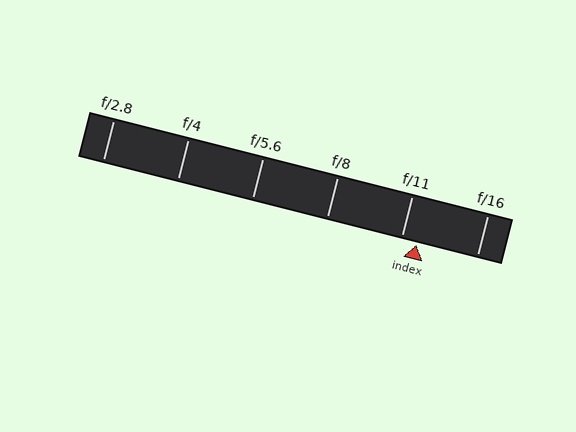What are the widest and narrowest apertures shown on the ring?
The widest aperture shown is f/2.8 and the narrowest is f/16.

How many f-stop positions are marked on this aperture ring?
There are 6 f-stop positions marked.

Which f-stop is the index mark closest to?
The index mark is closest to f/11.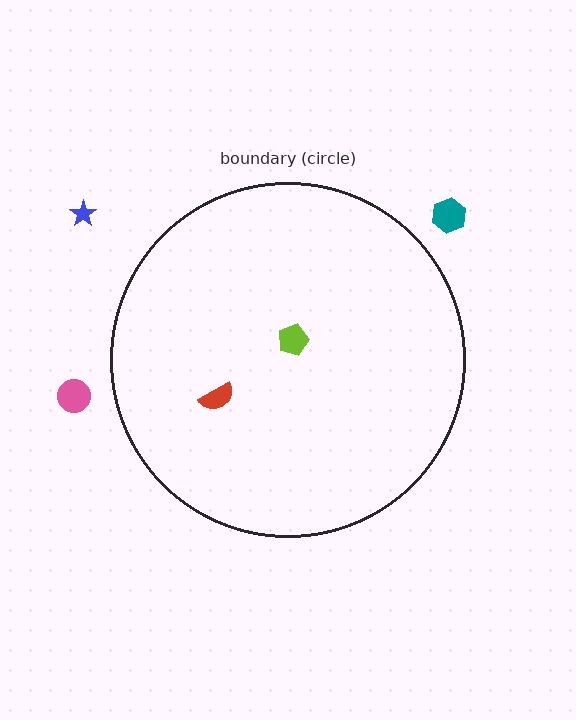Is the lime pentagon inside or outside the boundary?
Inside.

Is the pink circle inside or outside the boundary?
Outside.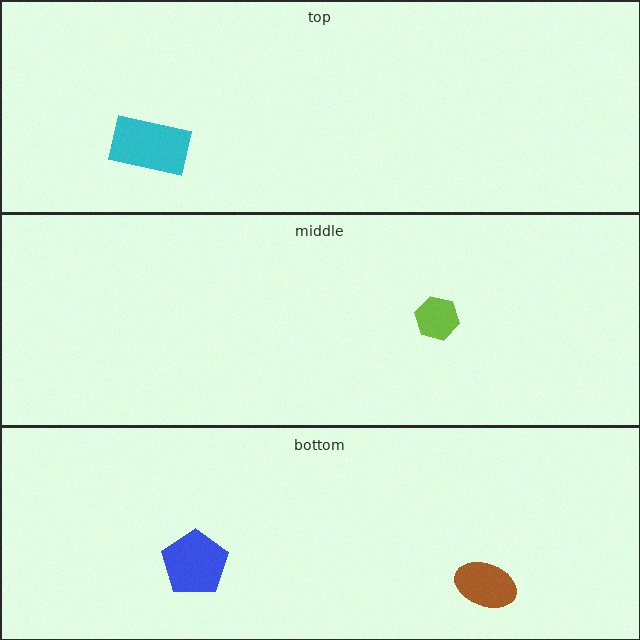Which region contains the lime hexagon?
The middle region.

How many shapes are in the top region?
1.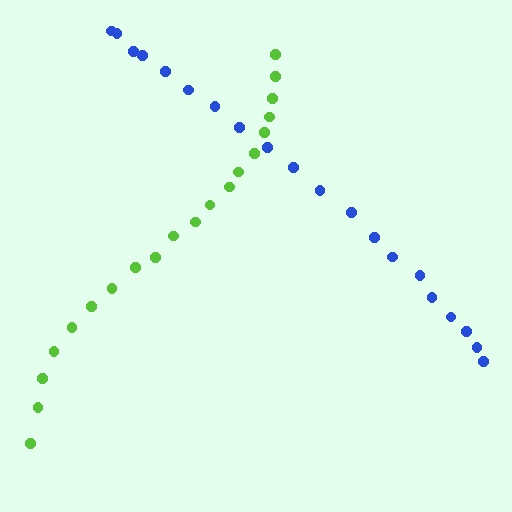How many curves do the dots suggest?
There are 2 distinct paths.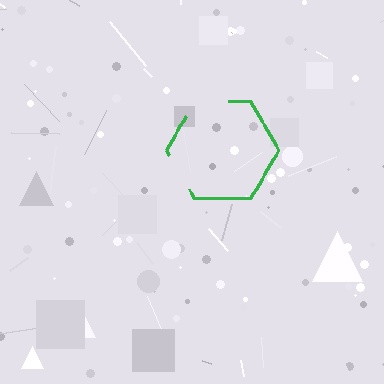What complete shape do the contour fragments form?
The contour fragments form a hexagon.